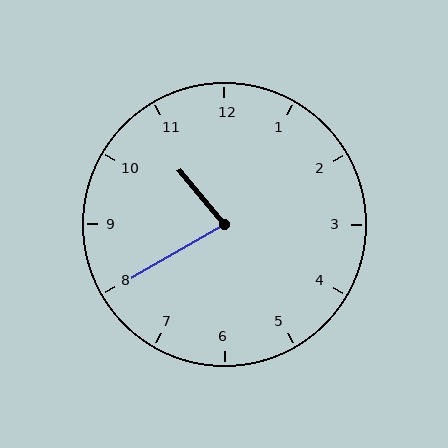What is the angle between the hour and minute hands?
Approximately 80 degrees.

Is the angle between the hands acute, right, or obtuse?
It is acute.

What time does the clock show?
10:40.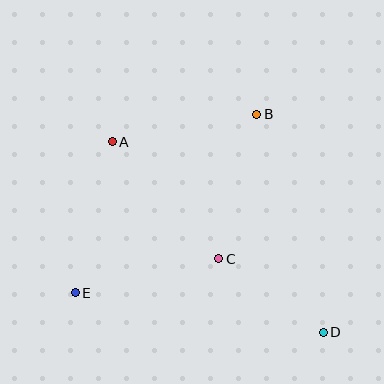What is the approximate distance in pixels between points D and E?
The distance between D and E is approximately 251 pixels.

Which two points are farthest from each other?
Points A and D are farthest from each other.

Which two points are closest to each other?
Points C and D are closest to each other.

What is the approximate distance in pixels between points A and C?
The distance between A and C is approximately 158 pixels.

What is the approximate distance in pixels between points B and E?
The distance between B and E is approximately 255 pixels.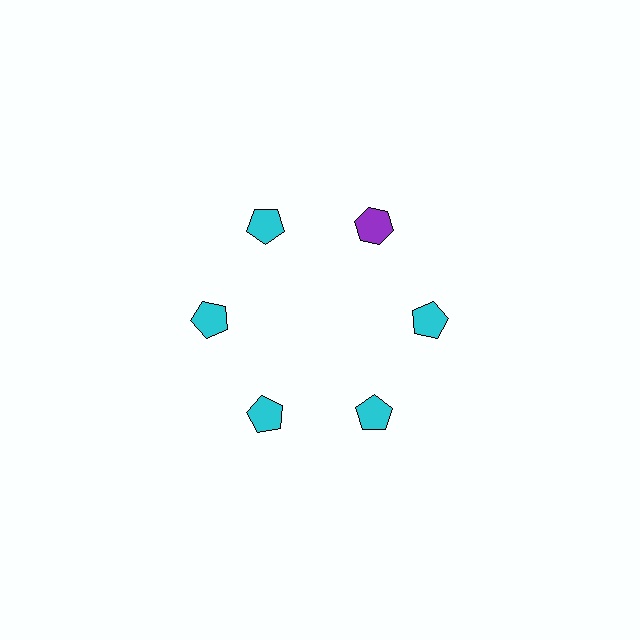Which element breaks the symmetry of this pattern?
The purple hexagon at roughly the 1 o'clock position breaks the symmetry. All other shapes are cyan pentagons.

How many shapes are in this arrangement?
There are 6 shapes arranged in a ring pattern.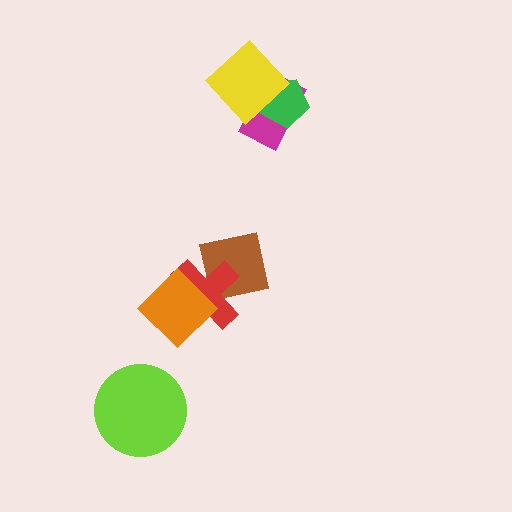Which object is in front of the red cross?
The orange diamond is in front of the red cross.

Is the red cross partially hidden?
Yes, it is partially covered by another shape.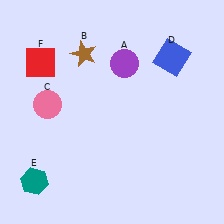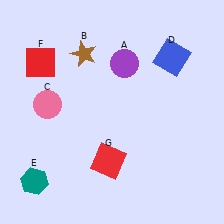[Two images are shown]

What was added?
A red square (G) was added in Image 2.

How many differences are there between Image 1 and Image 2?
There is 1 difference between the two images.